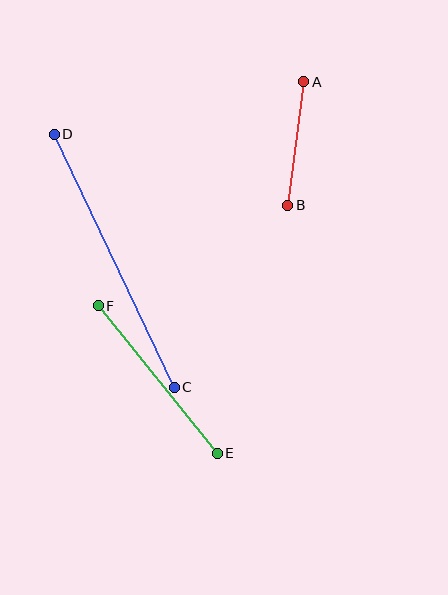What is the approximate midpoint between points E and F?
The midpoint is at approximately (158, 379) pixels.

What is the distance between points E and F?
The distance is approximately 190 pixels.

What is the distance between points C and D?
The distance is approximately 280 pixels.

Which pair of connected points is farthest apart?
Points C and D are farthest apart.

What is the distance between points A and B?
The distance is approximately 124 pixels.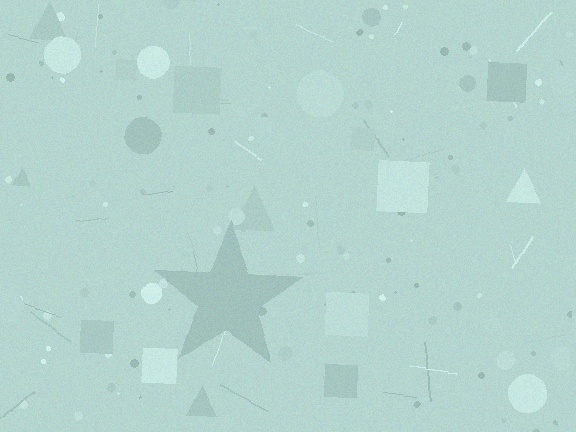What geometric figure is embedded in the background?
A star is embedded in the background.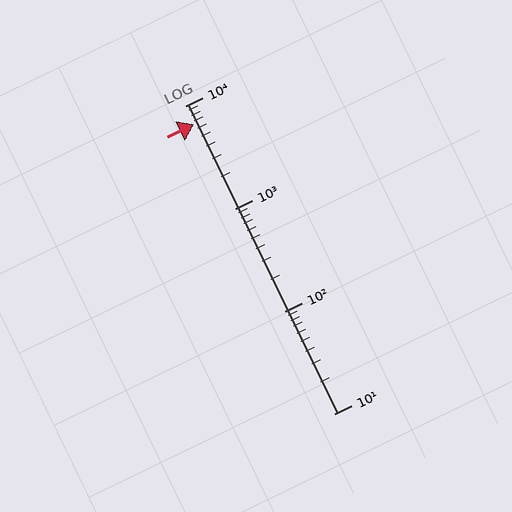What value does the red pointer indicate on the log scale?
The pointer indicates approximately 6600.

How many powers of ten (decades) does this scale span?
The scale spans 3 decades, from 10 to 10000.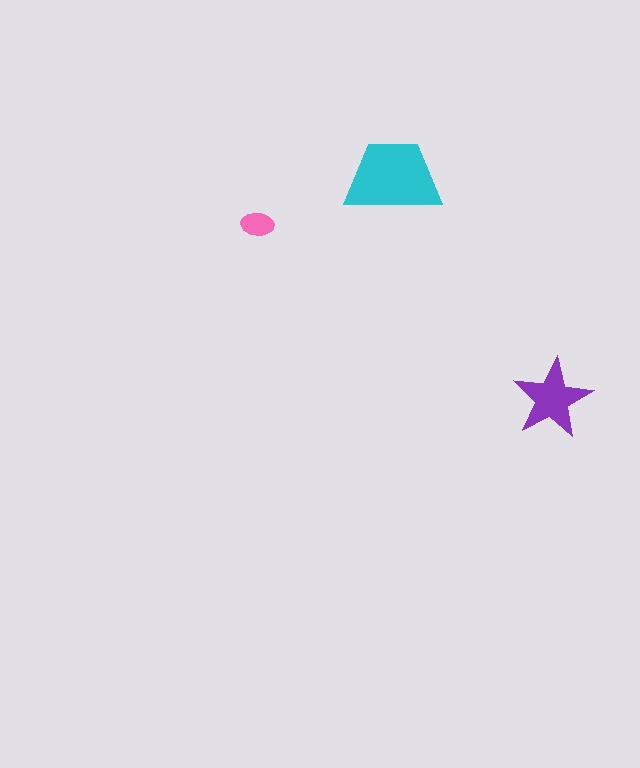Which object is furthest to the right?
The purple star is rightmost.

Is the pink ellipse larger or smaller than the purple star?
Smaller.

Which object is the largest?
The cyan trapezoid.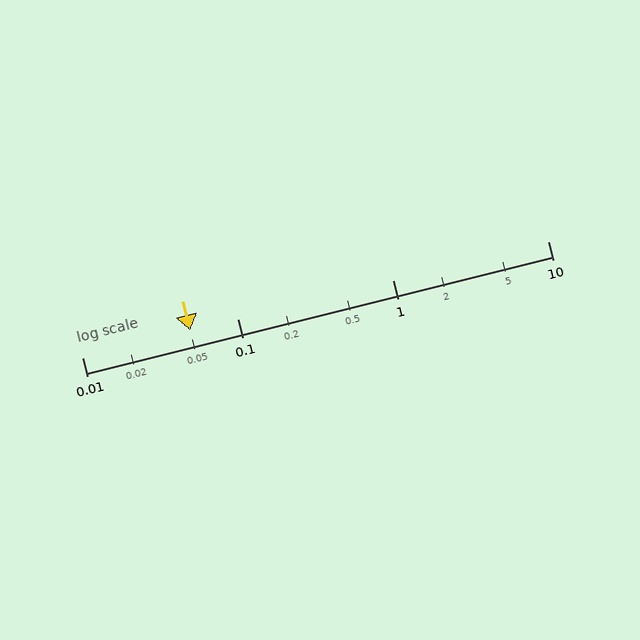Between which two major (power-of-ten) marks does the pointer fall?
The pointer is between 0.01 and 0.1.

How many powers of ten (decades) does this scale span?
The scale spans 3 decades, from 0.01 to 10.